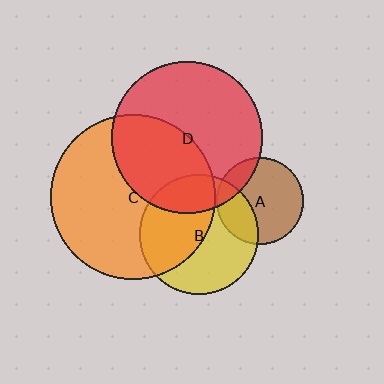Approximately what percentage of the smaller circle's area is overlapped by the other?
Approximately 30%.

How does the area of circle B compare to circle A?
Approximately 1.9 times.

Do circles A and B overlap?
Yes.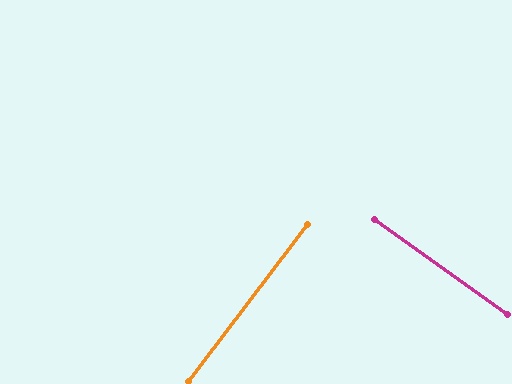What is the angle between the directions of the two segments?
Approximately 88 degrees.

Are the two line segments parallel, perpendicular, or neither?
Perpendicular — they meet at approximately 88°.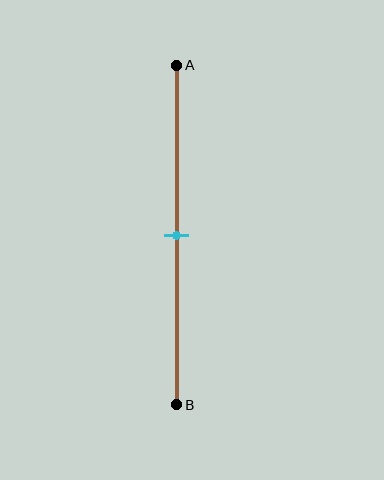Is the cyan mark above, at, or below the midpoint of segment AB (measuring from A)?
The cyan mark is approximately at the midpoint of segment AB.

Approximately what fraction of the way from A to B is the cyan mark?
The cyan mark is approximately 50% of the way from A to B.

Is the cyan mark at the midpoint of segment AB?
Yes, the mark is approximately at the midpoint.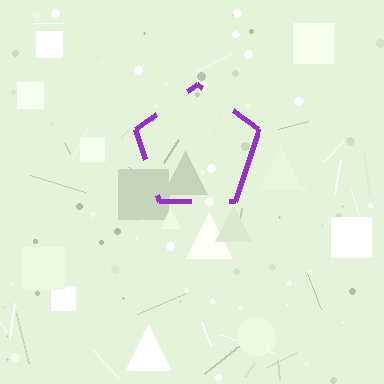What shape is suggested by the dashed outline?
The dashed outline suggests a pentagon.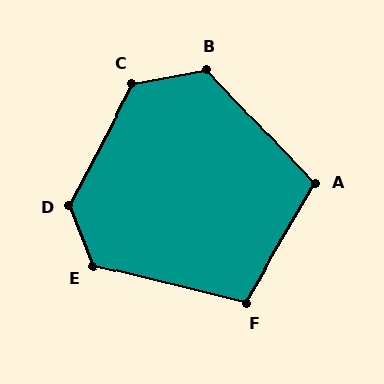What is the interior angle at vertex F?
Approximately 106 degrees (obtuse).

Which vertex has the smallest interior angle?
A, at approximately 106 degrees.